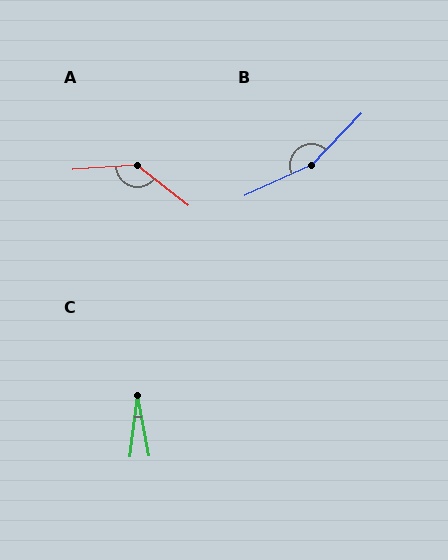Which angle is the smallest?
C, at approximately 18 degrees.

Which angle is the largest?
B, at approximately 158 degrees.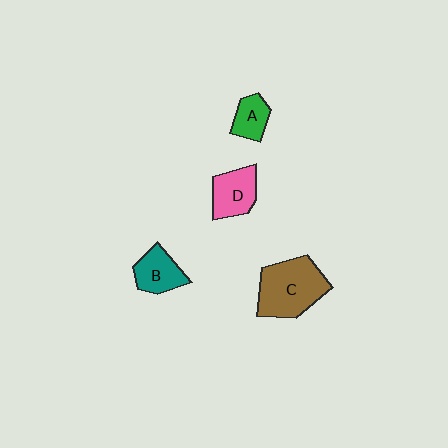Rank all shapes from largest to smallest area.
From largest to smallest: C (brown), D (pink), B (teal), A (green).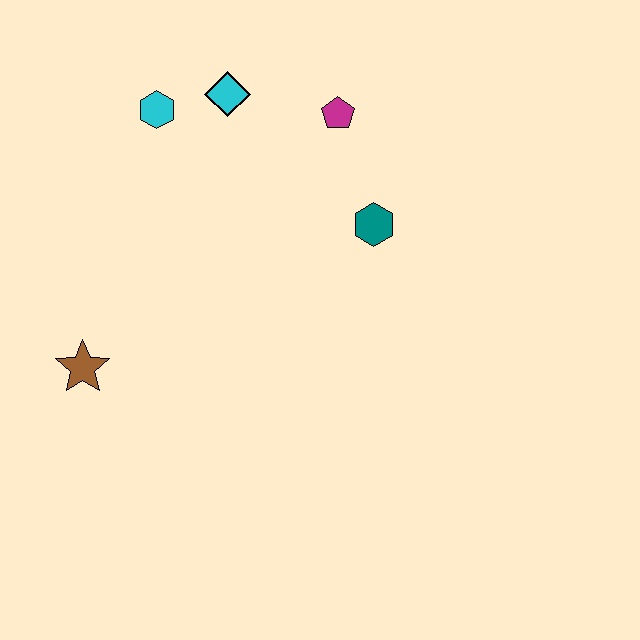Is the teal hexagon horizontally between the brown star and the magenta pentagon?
No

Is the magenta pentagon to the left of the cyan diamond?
No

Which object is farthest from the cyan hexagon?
The brown star is farthest from the cyan hexagon.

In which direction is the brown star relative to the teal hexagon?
The brown star is to the left of the teal hexagon.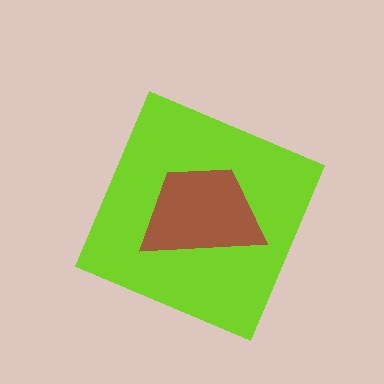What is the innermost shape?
The brown trapezoid.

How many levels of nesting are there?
2.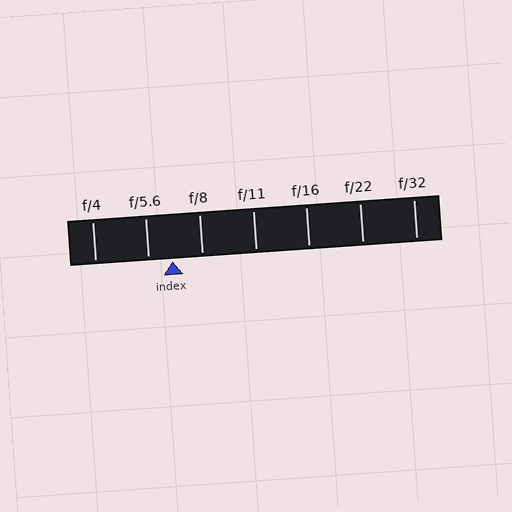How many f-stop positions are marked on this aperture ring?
There are 7 f-stop positions marked.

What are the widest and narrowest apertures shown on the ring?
The widest aperture shown is f/4 and the narrowest is f/32.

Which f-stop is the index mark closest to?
The index mark is closest to f/5.6.